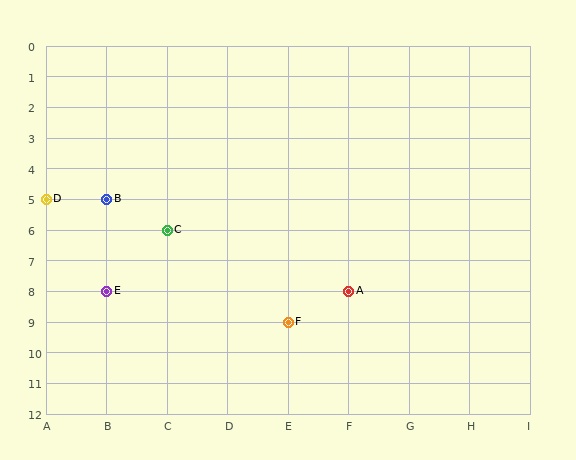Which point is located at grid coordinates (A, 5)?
Point D is at (A, 5).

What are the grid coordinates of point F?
Point F is at grid coordinates (E, 9).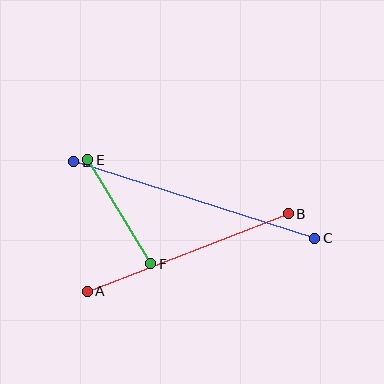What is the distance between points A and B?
The distance is approximately 216 pixels.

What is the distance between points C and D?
The distance is approximately 253 pixels.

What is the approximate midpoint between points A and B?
The midpoint is at approximately (188, 252) pixels.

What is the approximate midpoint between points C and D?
The midpoint is at approximately (194, 200) pixels.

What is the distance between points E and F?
The distance is approximately 121 pixels.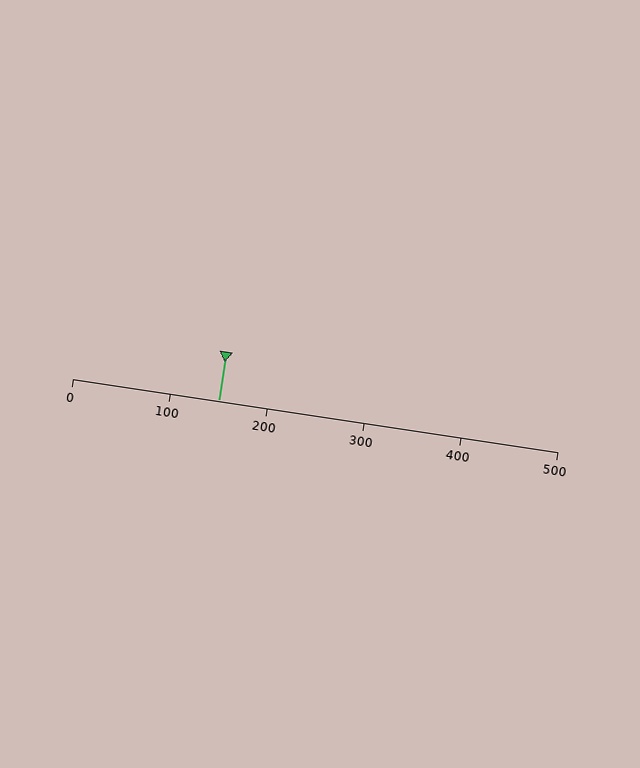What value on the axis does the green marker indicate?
The marker indicates approximately 150.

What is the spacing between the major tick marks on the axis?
The major ticks are spaced 100 apart.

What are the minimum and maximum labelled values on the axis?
The axis runs from 0 to 500.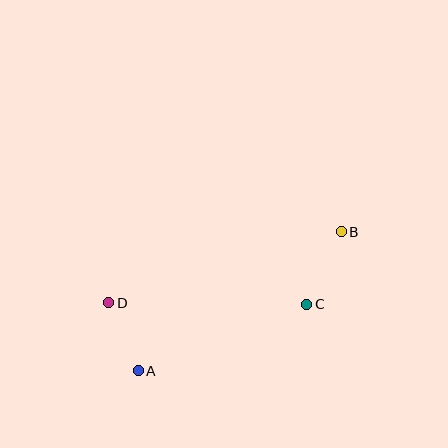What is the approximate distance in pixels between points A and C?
The distance between A and C is approximately 181 pixels.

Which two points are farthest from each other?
Points A and B are farthest from each other.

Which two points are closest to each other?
Points A and D are closest to each other.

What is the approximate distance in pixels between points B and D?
The distance between B and D is approximately 243 pixels.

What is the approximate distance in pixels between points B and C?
The distance between B and C is approximately 80 pixels.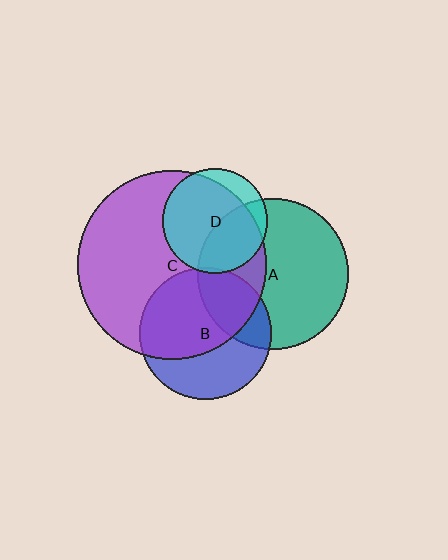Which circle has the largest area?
Circle C (purple).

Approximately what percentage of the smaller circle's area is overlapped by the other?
Approximately 60%.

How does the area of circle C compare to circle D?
Approximately 3.2 times.